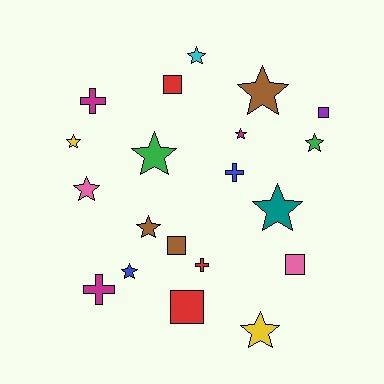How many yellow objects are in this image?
There are 2 yellow objects.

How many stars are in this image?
There are 11 stars.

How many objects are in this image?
There are 20 objects.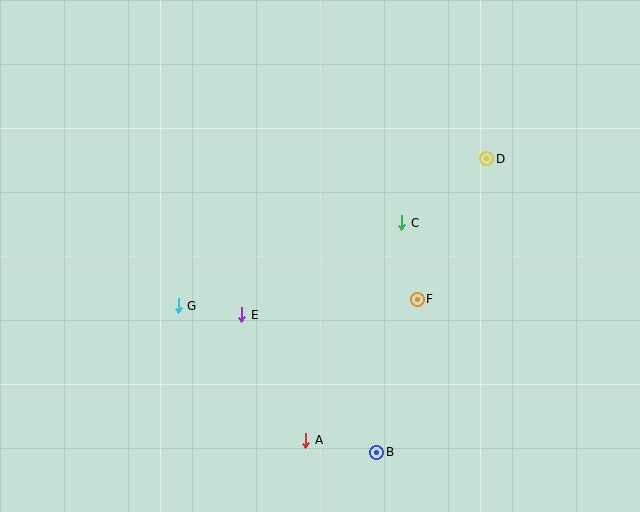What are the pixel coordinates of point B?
Point B is at (377, 452).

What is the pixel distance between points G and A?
The distance between G and A is 185 pixels.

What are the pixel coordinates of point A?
Point A is at (306, 440).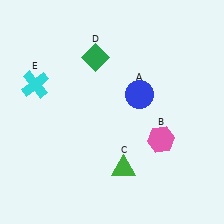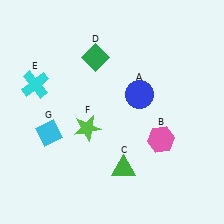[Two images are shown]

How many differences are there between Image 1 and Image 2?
There are 2 differences between the two images.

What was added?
A lime star (F), a cyan diamond (G) were added in Image 2.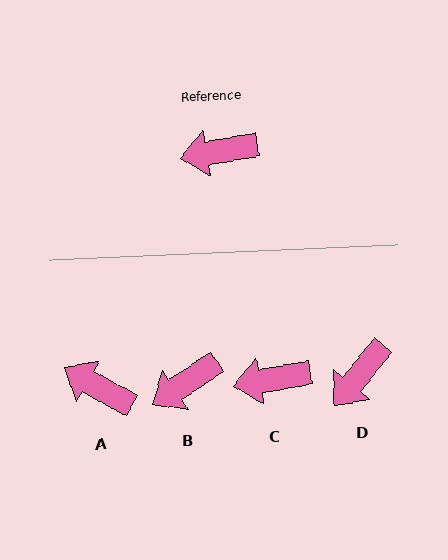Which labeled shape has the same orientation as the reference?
C.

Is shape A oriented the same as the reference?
No, it is off by about 39 degrees.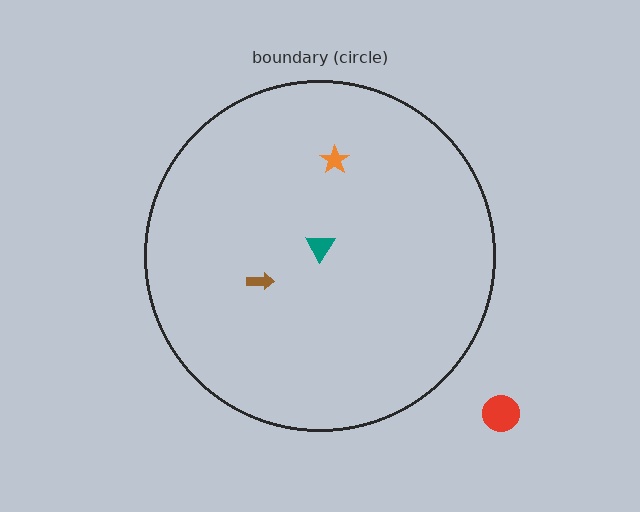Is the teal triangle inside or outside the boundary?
Inside.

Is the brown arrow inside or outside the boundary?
Inside.